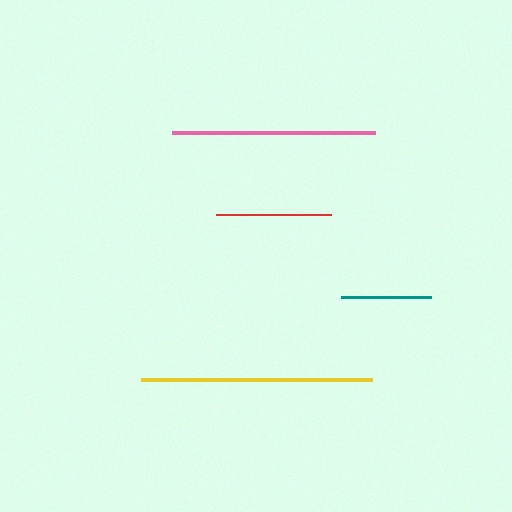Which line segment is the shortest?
The teal line is the shortest at approximately 90 pixels.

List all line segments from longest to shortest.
From longest to shortest: yellow, pink, red, teal.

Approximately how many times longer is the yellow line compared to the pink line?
The yellow line is approximately 1.1 times the length of the pink line.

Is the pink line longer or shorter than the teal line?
The pink line is longer than the teal line.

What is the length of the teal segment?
The teal segment is approximately 90 pixels long.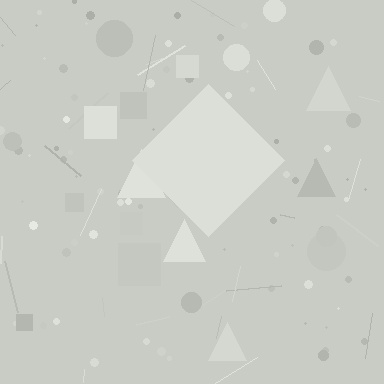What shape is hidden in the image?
A diamond is hidden in the image.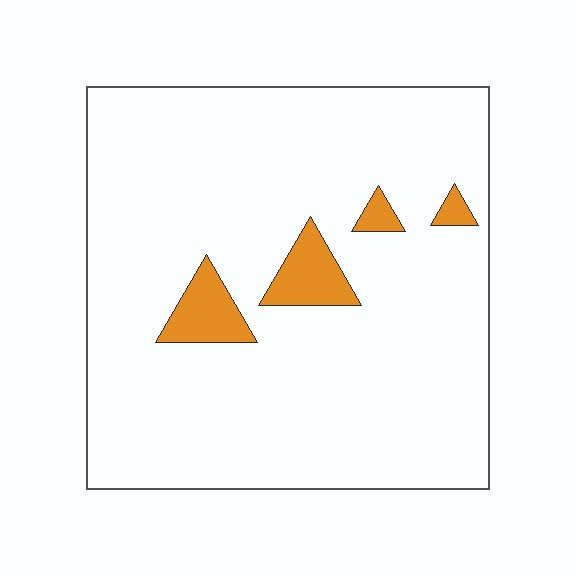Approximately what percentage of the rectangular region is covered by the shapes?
Approximately 5%.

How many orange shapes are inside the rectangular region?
4.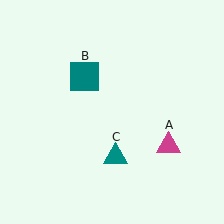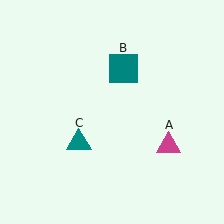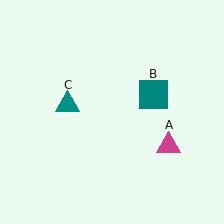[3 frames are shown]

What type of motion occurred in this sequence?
The teal square (object B), teal triangle (object C) rotated clockwise around the center of the scene.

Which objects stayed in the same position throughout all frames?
Magenta triangle (object A) remained stationary.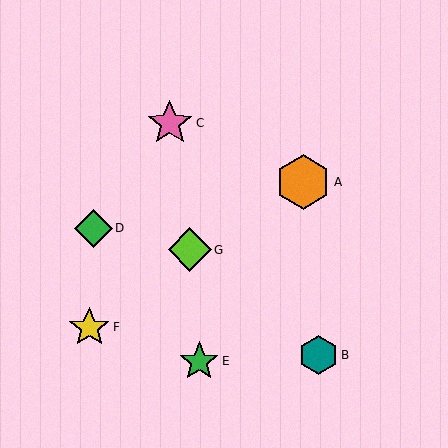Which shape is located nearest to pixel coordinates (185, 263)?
The lime diamond (labeled G) at (190, 250) is nearest to that location.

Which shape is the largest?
The orange hexagon (labeled A) is the largest.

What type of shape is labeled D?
Shape D is a green diamond.